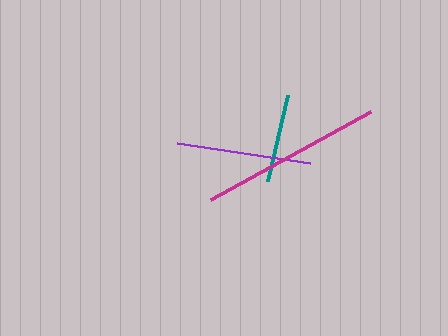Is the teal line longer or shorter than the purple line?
The purple line is longer than the teal line.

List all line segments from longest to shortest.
From longest to shortest: magenta, purple, teal.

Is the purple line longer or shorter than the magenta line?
The magenta line is longer than the purple line.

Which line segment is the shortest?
The teal line is the shortest at approximately 89 pixels.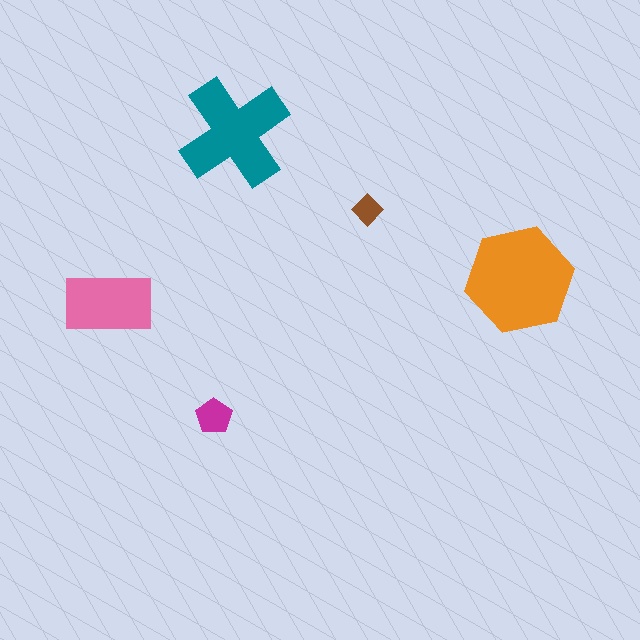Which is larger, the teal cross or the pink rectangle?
The teal cross.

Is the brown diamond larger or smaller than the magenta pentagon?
Smaller.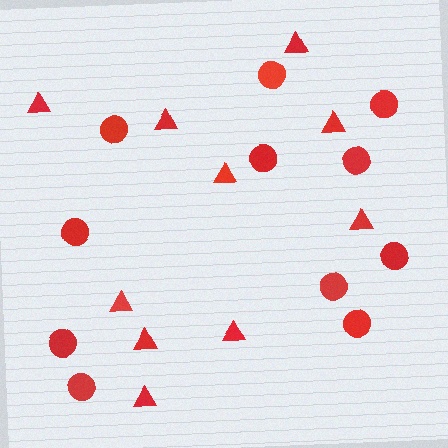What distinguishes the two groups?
There are 2 groups: one group of circles (11) and one group of triangles (10).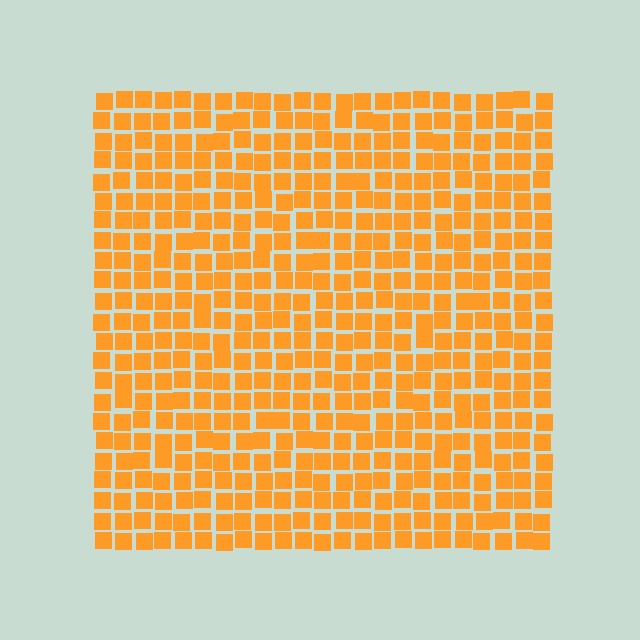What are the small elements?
The small elements are squares.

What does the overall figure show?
The overall figure shows a square.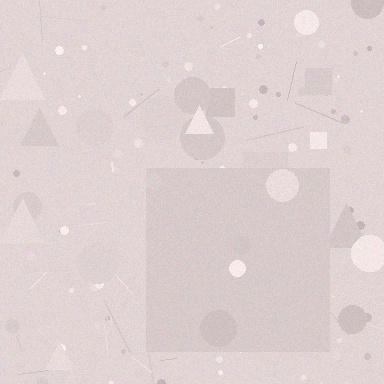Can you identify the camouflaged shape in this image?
The camouflaged shape is a square.